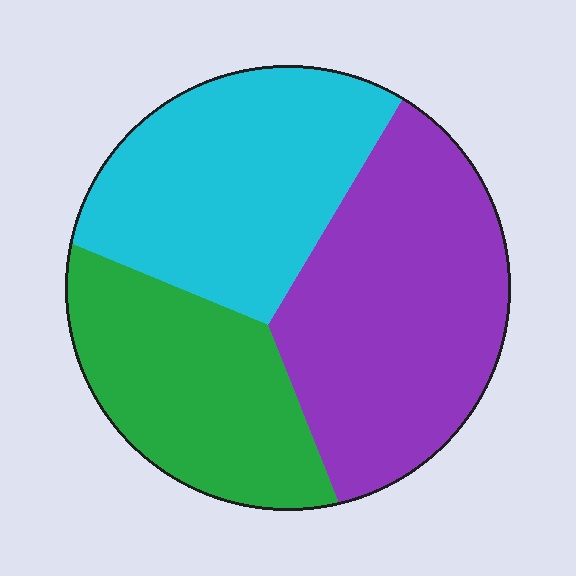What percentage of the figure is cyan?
Cyan covers roughly 35% of the figure.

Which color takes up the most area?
Purple, at roughly 40%.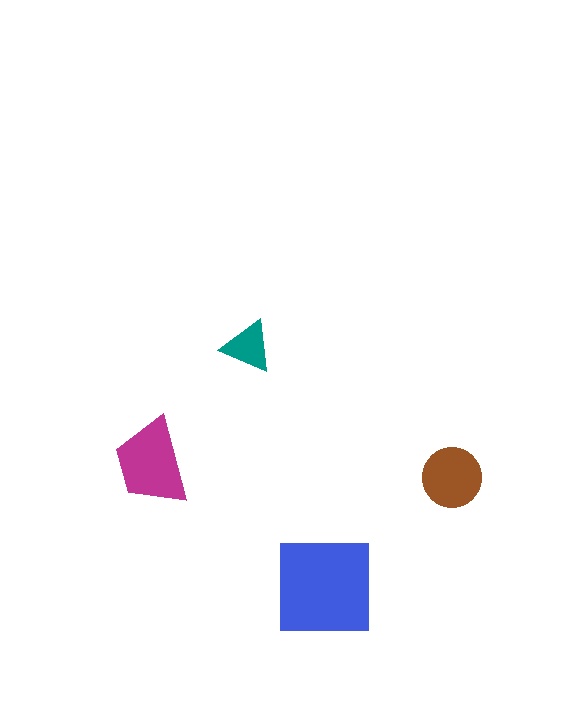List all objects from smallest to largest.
The teal triangle, the brown circle, the magenta trapezoid, the blue square.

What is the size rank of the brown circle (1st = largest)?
3rd.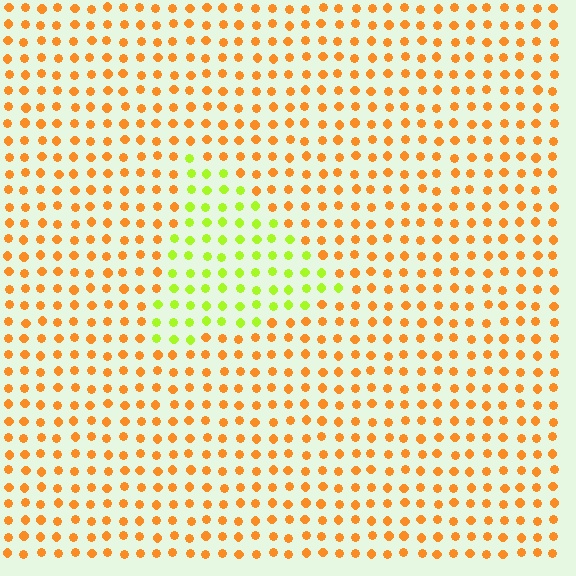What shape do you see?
I see a triangle.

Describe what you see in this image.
The image is filled with small orange elements in a uniform arrangement. A triangle-shaped region is visible where the elements are tinted to a slightly different hue, forming a subtle color boundary.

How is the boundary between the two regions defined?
The boundary is defined purely by a slight shift in hue (about 55 degrees). Spacing, size, and orientation are identical on both sides.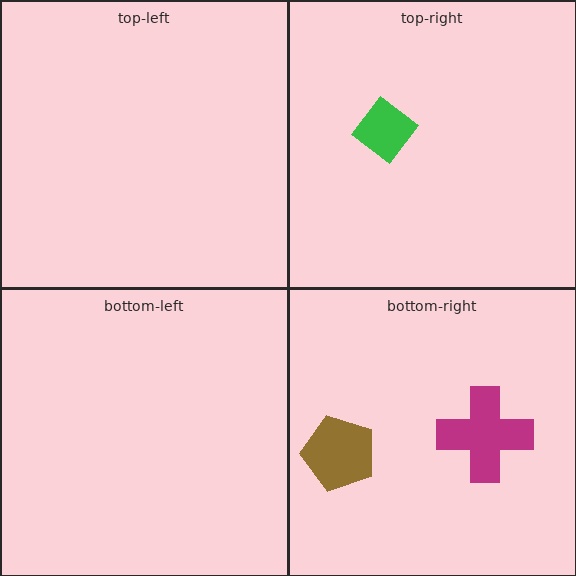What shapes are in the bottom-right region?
The magenta cross, the brown pentagon.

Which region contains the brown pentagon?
The bottom-right region.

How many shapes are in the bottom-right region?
2.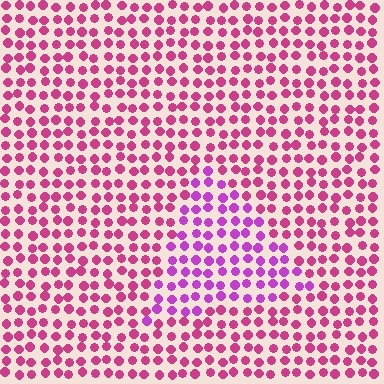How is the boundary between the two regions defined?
The boundary is defined purely by a slight shift in hue (about 33 degrees). Spacing, size, and orientation are identical on both sides.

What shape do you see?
I see a triangle.